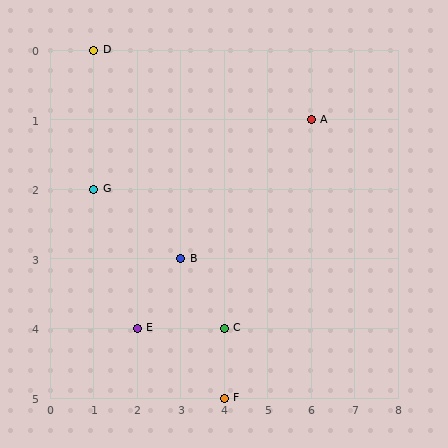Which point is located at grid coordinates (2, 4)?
Point E is at (2, 4).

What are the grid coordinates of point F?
Point F is at grid coordinates (4, 5).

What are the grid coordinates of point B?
Point B is at grid coordinates (3, 3).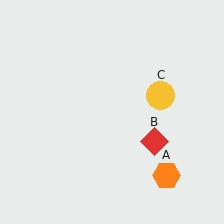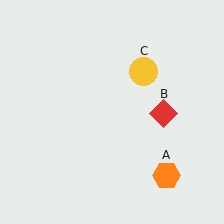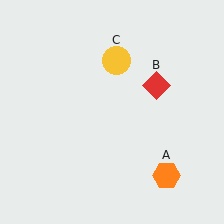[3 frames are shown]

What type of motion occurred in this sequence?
The red diamond (object B), yellow circle (object C) rotated counterclockwise around the center of the scene.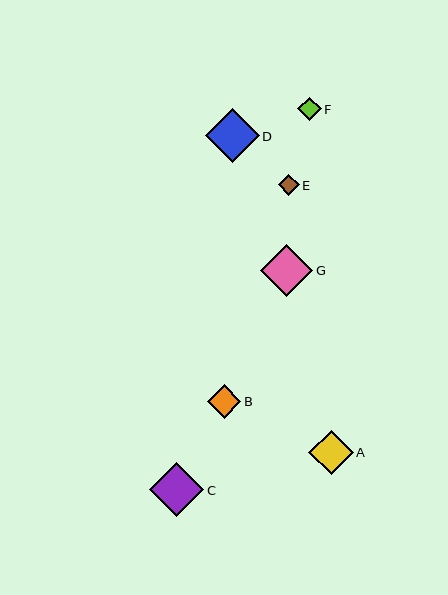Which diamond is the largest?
Diamond C is the largest with a size of approximately 54 pixels.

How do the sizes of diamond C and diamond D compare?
Diamond C and diamond D are approximately the same size.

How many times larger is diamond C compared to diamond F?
Diamond C is approximately 2.3 times the size of diamond F.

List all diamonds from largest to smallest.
From largest to smallest: C, D, G, A, B, F, E.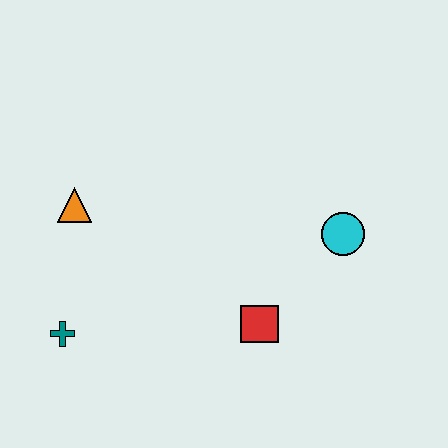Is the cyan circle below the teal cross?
No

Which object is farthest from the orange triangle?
The cyan circle is farthest from the orange triangle.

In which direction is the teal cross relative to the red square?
The teal cross is to the left of the red square.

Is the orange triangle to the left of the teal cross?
No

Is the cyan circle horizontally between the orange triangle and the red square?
No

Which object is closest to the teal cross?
The orange triangle is closest to the teal cross.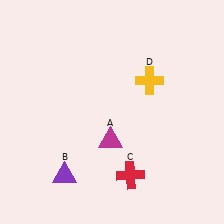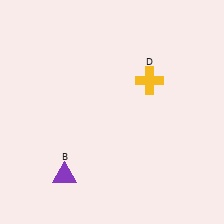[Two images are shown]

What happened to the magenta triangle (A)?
The magenta triangle (A) was removed in Image 2. It was in the bottom-left area of Image 1.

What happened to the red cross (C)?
The red cross (C) was removed in Image 2. It was in the bottom-right area of Image 1.